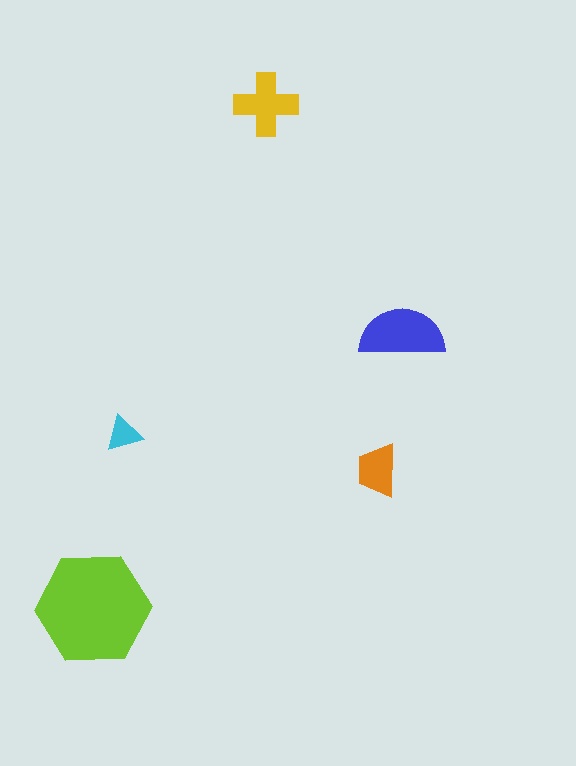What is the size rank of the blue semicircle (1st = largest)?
2nd.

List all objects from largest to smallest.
The lime hexagon, the blue semicircle, the yellow cross, the orange trapezoid, the cyan triangle.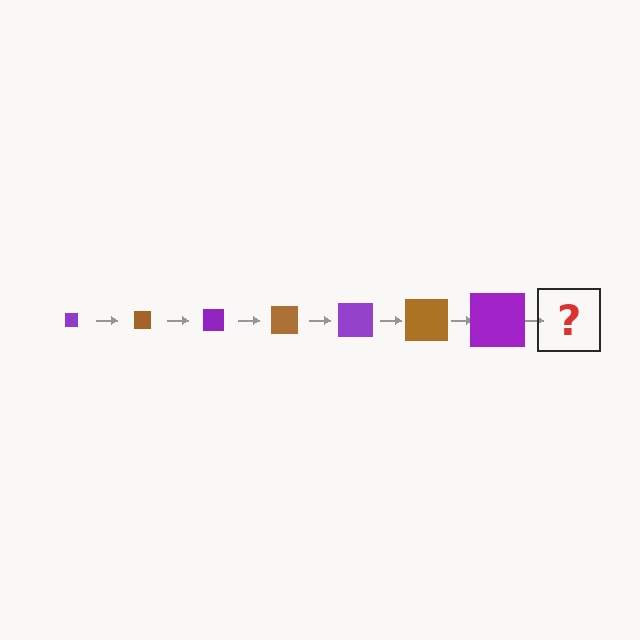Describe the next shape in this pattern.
It should be a brown square, larger than the previous one.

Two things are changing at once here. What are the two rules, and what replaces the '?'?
The two rules are that the square grows larger each step and the color cycles through purple and brown. The '?' should be a brown square, larger than the previous one.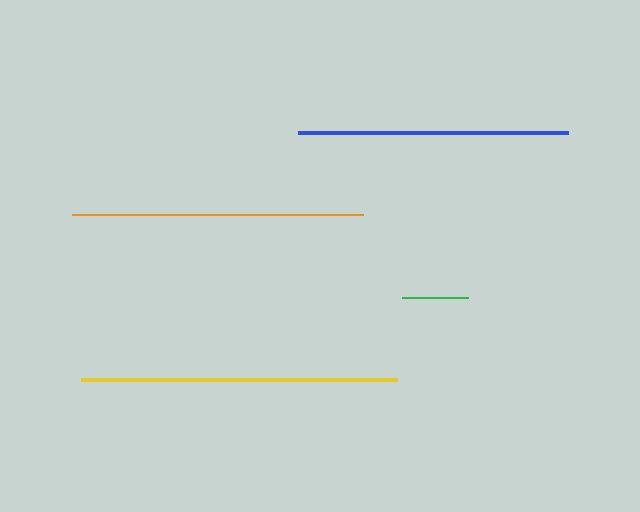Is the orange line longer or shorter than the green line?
The orange line is longer than the green line.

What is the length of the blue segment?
The blue segment is approximately 270 pixels long.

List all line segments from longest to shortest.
From longest to shortest: yellow, orange, blue, green.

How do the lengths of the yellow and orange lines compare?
The yellow and orange lines are approximately the same length.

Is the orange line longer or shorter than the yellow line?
The yellow line is longer than the orange line.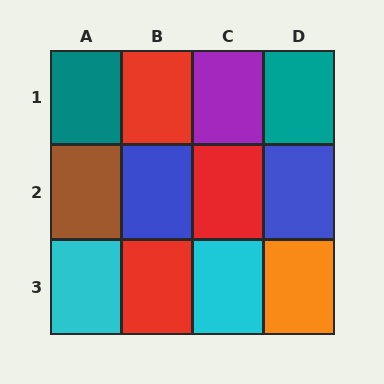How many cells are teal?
2 cells are teal.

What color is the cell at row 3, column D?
Orange.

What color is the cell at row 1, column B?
Red.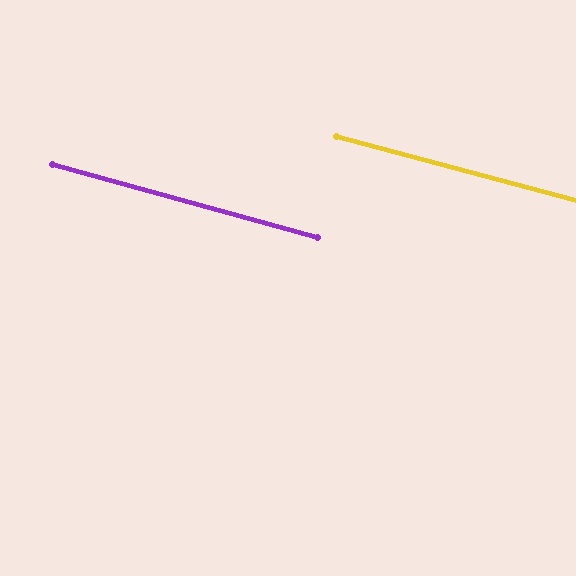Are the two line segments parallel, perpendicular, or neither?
Parallel — their directions differ by only 0.5°.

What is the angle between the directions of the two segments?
Approximately 1 degree.